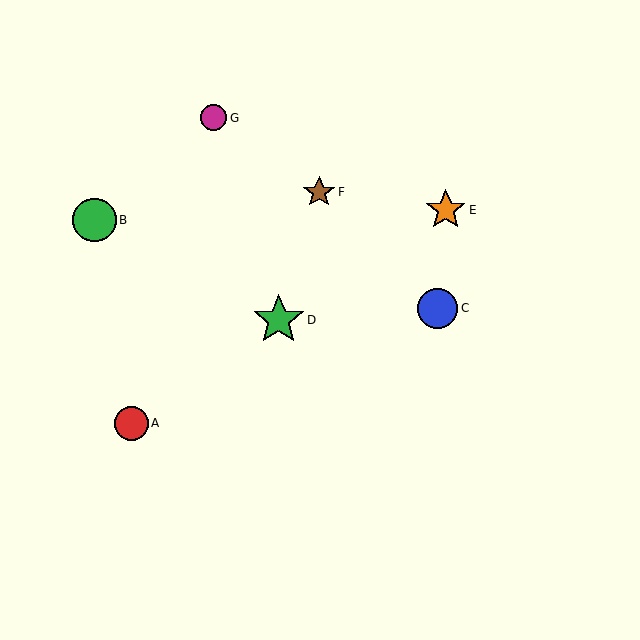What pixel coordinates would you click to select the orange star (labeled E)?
Click at (446, 210) to select the orange star E.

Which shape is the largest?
The green star (labeled D) is the largest.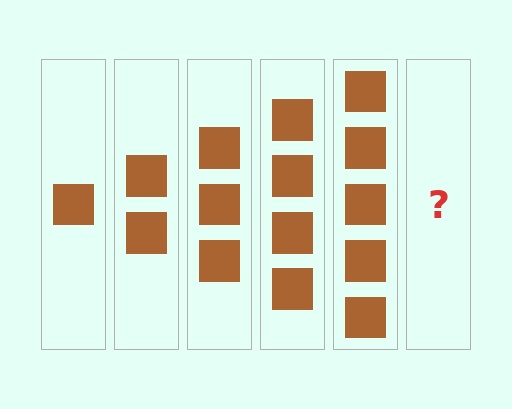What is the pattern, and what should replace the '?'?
The pattern is that each step adds one more square. The '?' should be 6 squares.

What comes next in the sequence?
The next element should be 6 squares.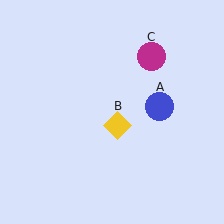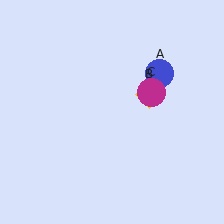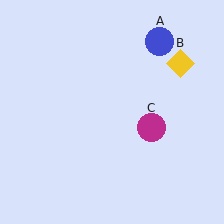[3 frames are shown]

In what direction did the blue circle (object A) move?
The blue circle (object A) moved up.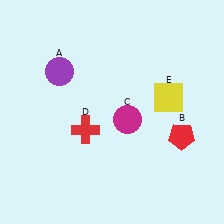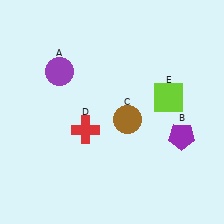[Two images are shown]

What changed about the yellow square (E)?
In Image 1, E is yellow. In Image 2, it changed to lime.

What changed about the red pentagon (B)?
In Image 1, B is red. In Image 2, it changed to purple.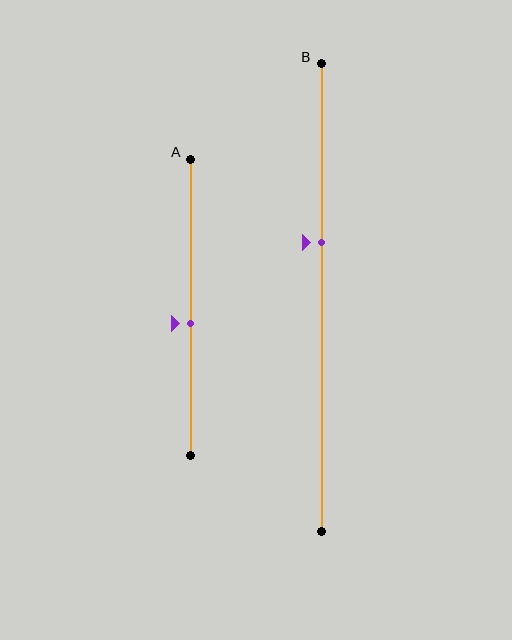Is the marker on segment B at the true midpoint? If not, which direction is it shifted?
No, the marker on segment B is shifted upward by about 12% of the segment length.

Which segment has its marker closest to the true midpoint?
Segment A has its marker closest to the true midpoint.